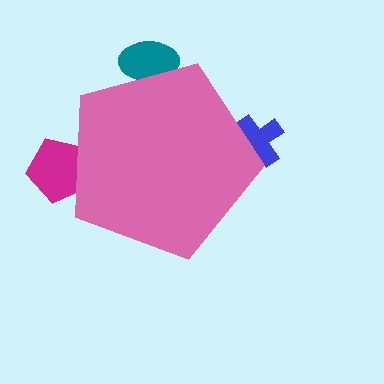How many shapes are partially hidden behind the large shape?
3 shapes are partially hidden.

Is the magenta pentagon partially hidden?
Yes, the magenta pentagon is partially hidden behind the pink pentagon.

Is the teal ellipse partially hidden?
Yes, the teal ellipse is partially hidden behind the pink pentagon.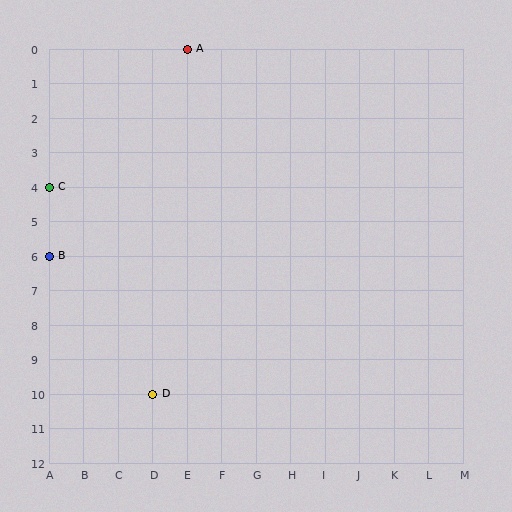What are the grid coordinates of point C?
Point C is at grid coordinates (A, 4).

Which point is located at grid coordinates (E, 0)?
Point A is at (E, 0).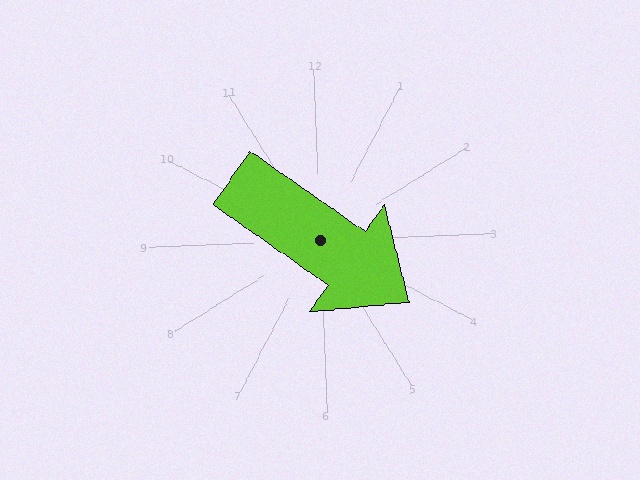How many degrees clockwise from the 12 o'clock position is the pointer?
Approximately 127 degrees.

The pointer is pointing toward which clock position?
Roughly 4 o'clock.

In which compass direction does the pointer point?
Southeast.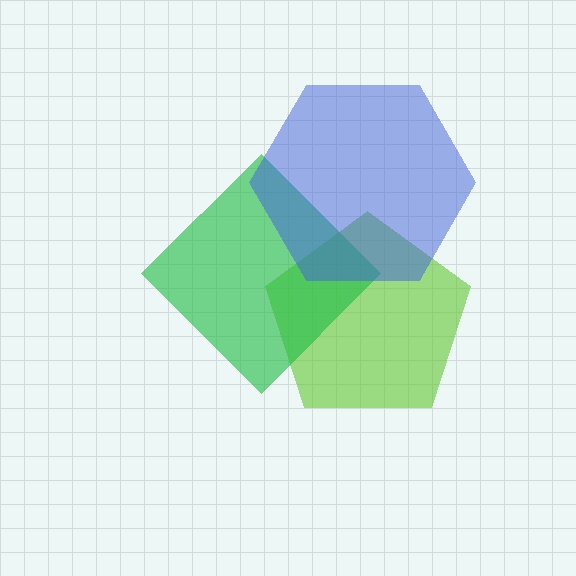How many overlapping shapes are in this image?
There are 3 overlapping shapes in the image.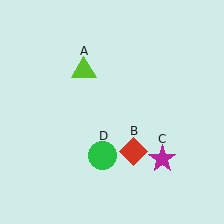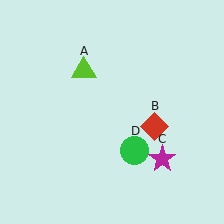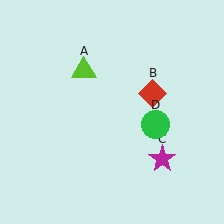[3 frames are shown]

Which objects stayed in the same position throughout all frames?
Lime triangle (object A) and magenta star (object C) remained stationary.